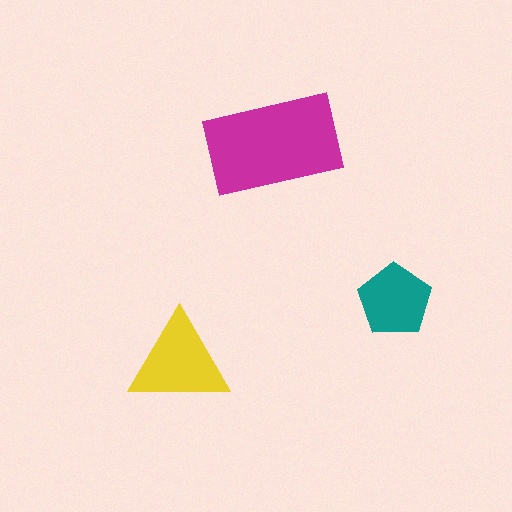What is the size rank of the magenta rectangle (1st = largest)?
1st.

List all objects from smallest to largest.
The teal pentagon, the yellow triangle, the magenta rectangle.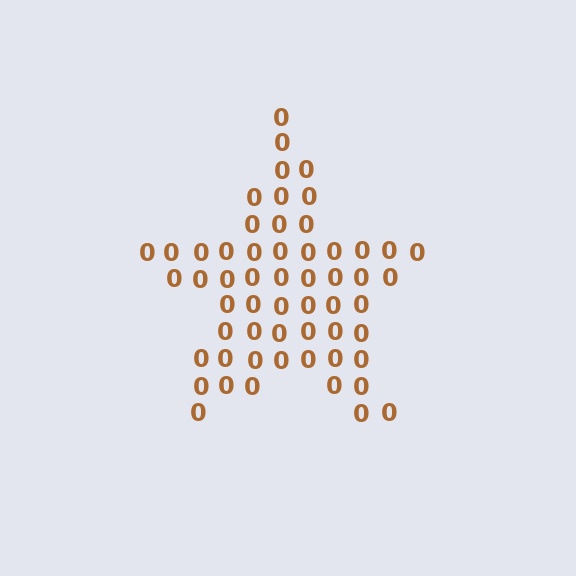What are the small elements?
The small elements are digit 0's.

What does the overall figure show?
The overall figure shows a star.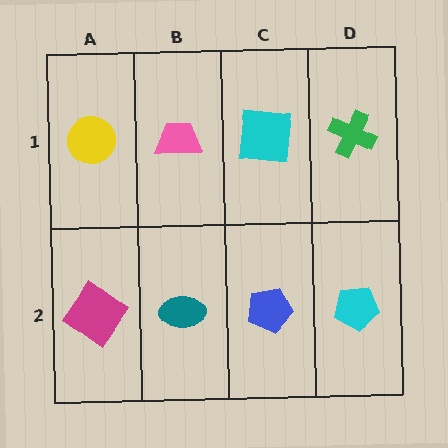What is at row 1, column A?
A yellow circle.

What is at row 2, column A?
A magenta diamond.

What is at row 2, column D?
A cyan pentagon.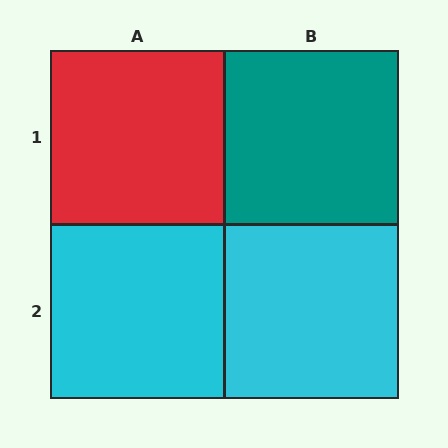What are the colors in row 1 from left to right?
Red, teal.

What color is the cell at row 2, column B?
Cyan.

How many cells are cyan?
2 cells are cyan.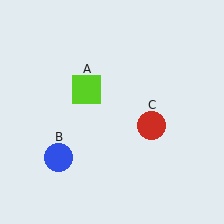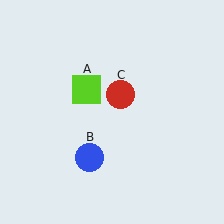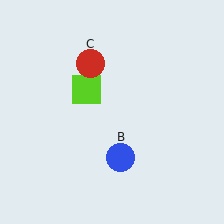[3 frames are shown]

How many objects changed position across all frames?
2 objects changed position: blue circle (object B), red circle (object C).